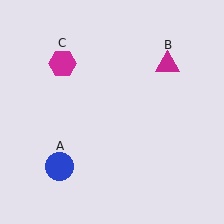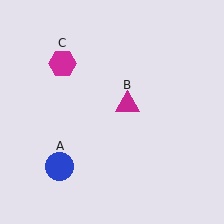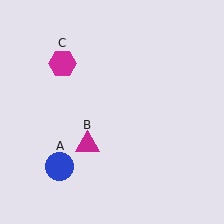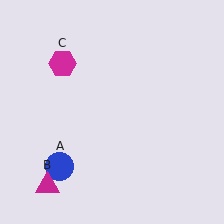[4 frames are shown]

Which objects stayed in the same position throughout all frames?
Blue circle (object A) and magenta hexagon (object C) remained stationary.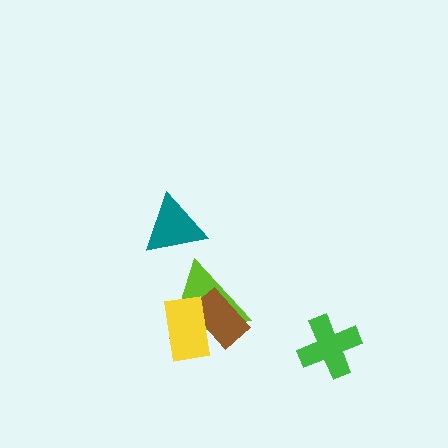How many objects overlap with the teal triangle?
0 objects overlap with the teal triangle.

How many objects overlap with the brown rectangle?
2 objects overlap with the brown rectangle.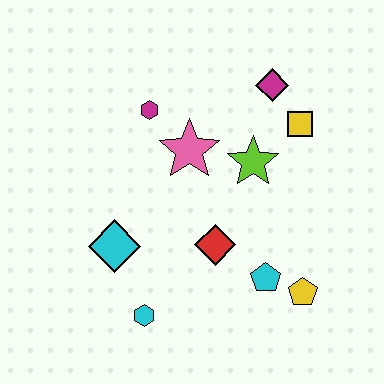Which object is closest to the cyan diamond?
The cyan hexagon is closest to the cyan diamond.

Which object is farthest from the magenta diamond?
The cyan hexagon is farthest from the magenta diamond.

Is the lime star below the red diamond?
No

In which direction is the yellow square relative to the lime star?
The yellow square is to the right of the lime star.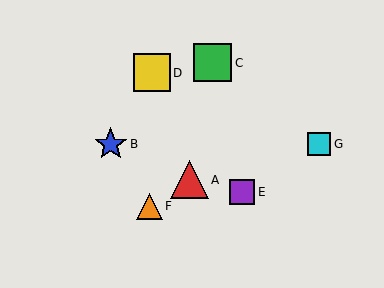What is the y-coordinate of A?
Object A is at y≈180.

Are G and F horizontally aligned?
No, G is at y≈144 and F is at y≈206.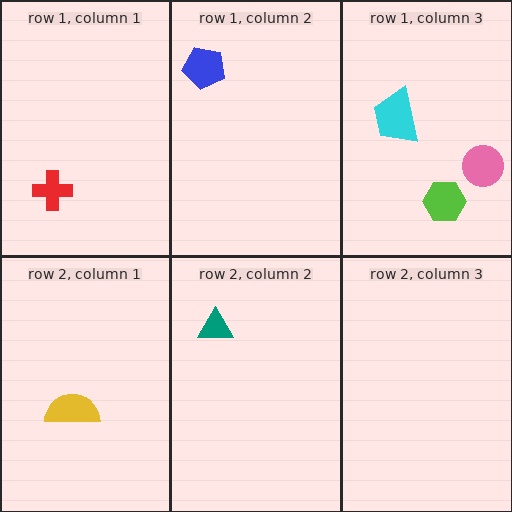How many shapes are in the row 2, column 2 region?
1.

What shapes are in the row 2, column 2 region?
The teal triangle.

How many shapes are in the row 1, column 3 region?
3.